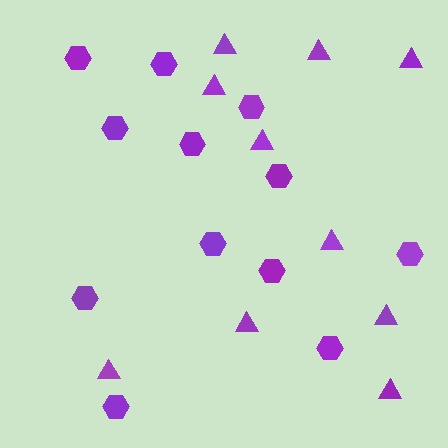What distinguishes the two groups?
There are 2 groups: one group of triangles (10) and one group of hexagons (12).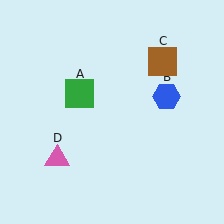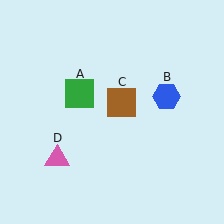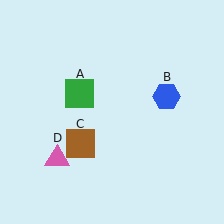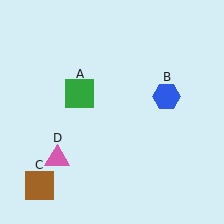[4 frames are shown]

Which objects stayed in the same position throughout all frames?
Green square (object A) and blue hexagon (object B) and pink triangle (object D) remained stationary.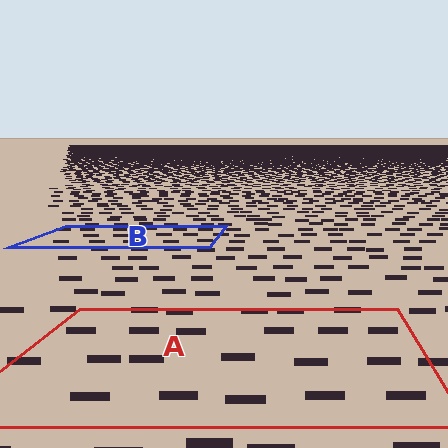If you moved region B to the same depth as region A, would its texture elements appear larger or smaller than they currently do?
They would appear larger. At a closer depth, the same texture elements are projected at a bigger on-screen size.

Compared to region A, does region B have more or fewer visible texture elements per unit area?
Region B has more texture elements per unit area — they are packed more densely because it is farther away.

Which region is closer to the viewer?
Region A is closer. The texture elements there are larger and more spread out.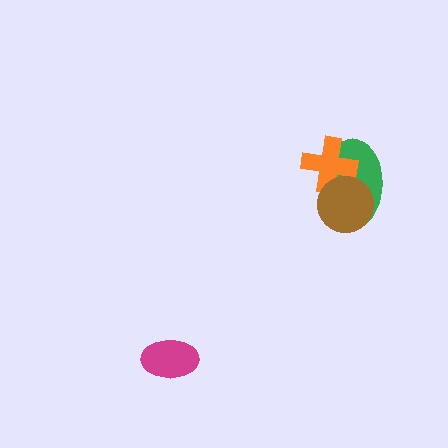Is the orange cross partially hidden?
Yes, it is partially covered by another shape.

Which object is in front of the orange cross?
The brown circle is in front of the orange cross.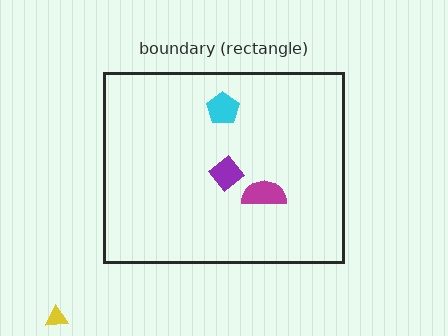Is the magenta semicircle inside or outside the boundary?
Inside.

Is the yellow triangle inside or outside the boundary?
Outside.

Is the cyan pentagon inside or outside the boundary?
Inside.